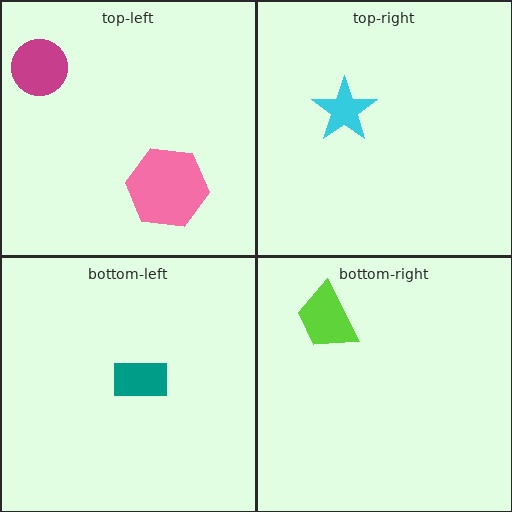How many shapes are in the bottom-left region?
1.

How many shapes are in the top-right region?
1.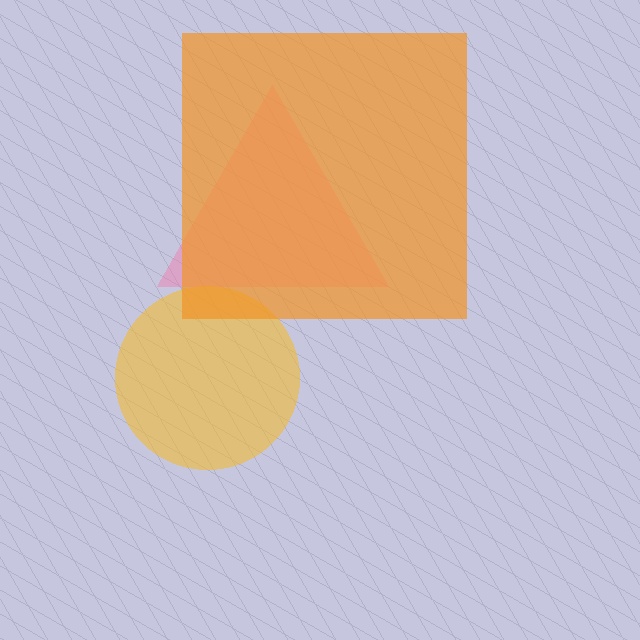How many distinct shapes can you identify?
There are 3 distinct shapes: a pink triangle, a yellow circle, an orange square.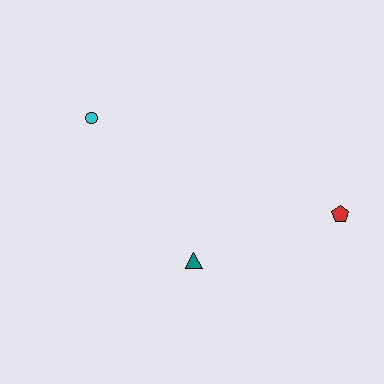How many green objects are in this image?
There are no green objects.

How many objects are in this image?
There are 3 objects.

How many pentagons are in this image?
There is 1 pentagon.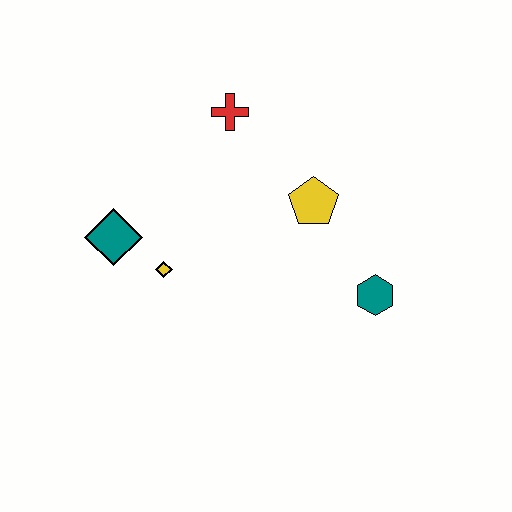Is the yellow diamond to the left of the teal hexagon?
Yes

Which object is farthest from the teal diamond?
The teal hexagon is farthest from the teal diamond.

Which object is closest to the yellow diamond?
The teal diamond is closest to the yellow diamond.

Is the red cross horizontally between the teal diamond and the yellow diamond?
No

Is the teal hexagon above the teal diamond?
No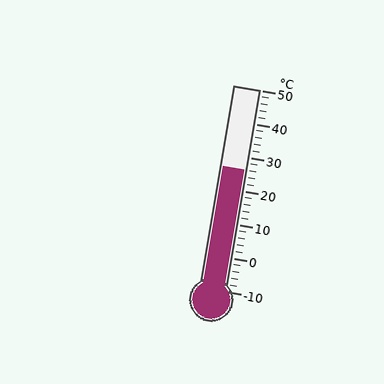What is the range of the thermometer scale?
The thermometer scale ranges from -10°C to 50°C.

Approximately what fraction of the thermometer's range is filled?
The thermometer is filled to approximately 60% of its range.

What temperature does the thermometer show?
The thermometer shows approximately 26°C.